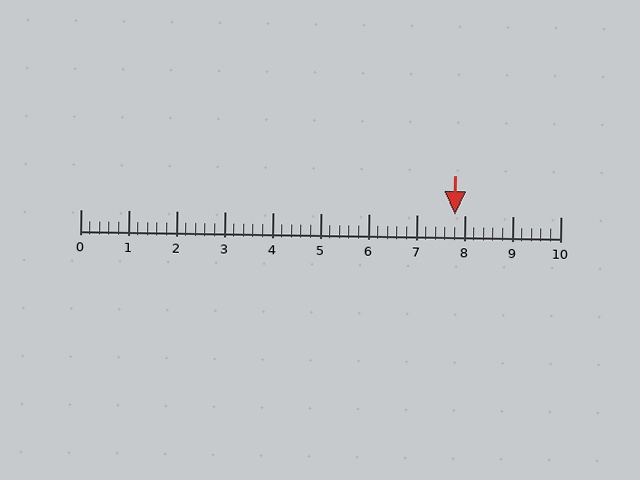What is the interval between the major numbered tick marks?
The major tick marks are spaced 1 units apart.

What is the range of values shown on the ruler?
The ruler shows values from 0 to 10.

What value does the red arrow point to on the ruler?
The red arrow points to approximately 7.8.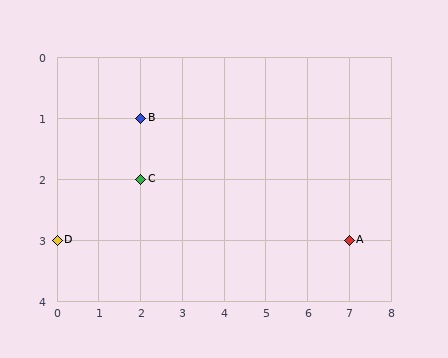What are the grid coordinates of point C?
Point C is at grid coordinates (2, 2).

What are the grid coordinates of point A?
Point A is at grid coordinates (7, 3).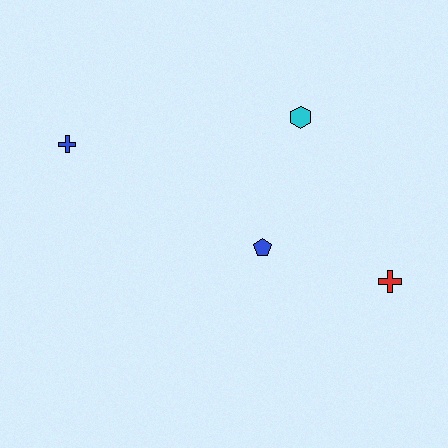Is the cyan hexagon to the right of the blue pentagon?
Yes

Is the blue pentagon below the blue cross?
Yes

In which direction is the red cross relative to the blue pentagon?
The red cross is to the right of the blue pentagon.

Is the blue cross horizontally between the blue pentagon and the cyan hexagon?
No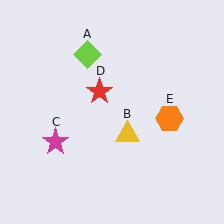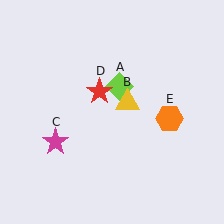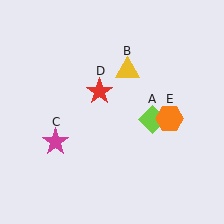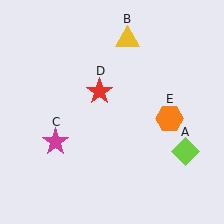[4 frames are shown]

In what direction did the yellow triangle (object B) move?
The yellow triangle (object B) moved up.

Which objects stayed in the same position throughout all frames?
Magenta star (object C) and red star (object D) and orange hexagon (object E) remained stationary.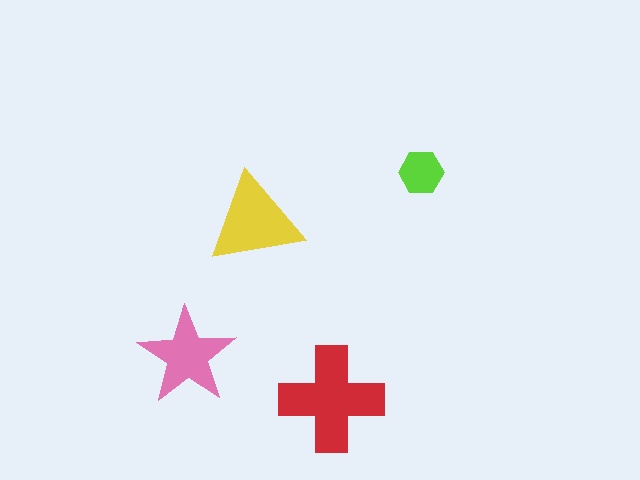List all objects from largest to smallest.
The red cross, the yellow triangle, the pink star, the lime hexagon.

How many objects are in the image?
There are 4 objects in the image.